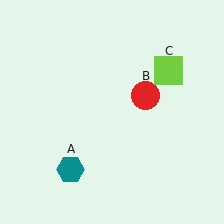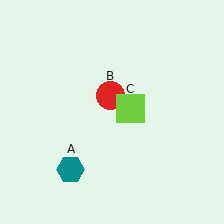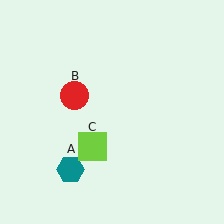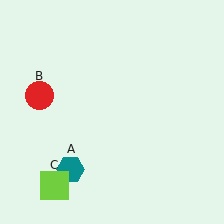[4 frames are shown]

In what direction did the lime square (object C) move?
The lime square (object C) moved down and to the left.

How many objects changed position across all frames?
2 objects changed position: red circle (object B), lime square (object C).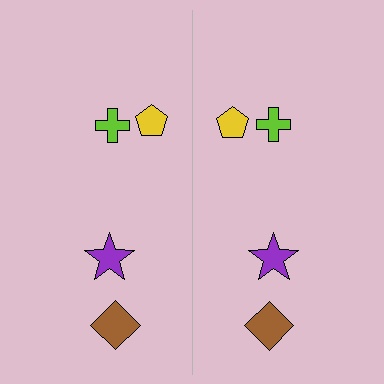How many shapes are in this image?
There are 8 shapes in this image.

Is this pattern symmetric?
Yes, this pattern has bilateral (reflection) symmetry.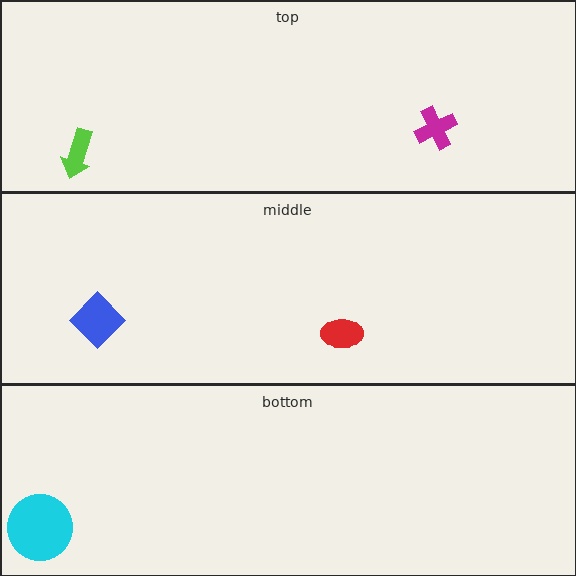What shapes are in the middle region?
The red ellipse, the blue diamond.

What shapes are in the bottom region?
The cyan circle.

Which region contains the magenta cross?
The top region.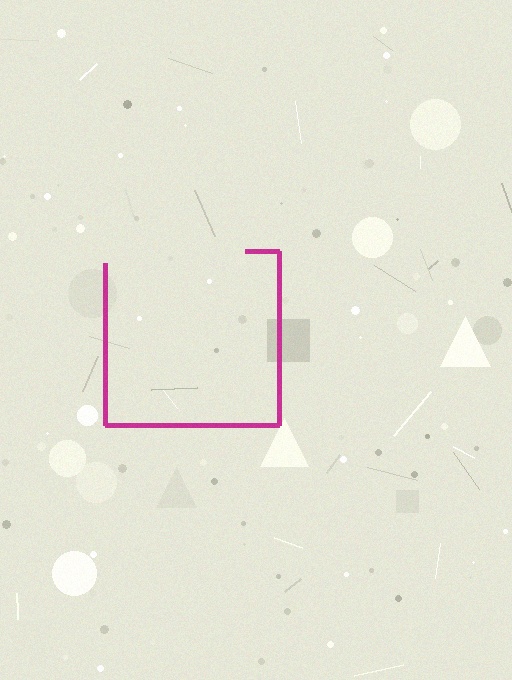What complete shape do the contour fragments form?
The contour fragments form a square.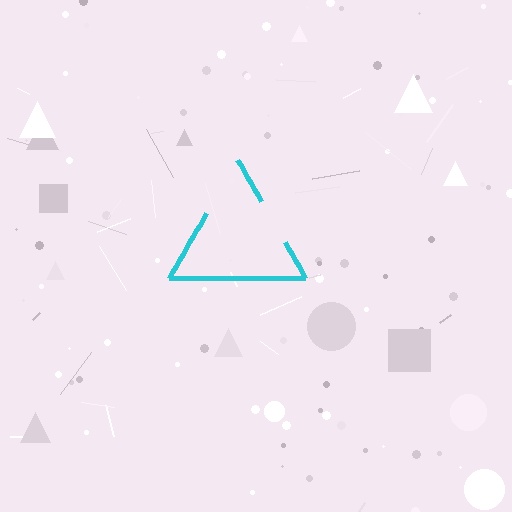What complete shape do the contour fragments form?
The contour fragments form a triangle.